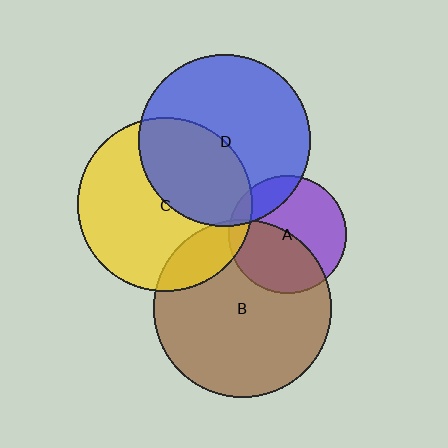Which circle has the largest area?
Circle B (brown).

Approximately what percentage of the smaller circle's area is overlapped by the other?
Approximately 10%.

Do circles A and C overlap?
Yes.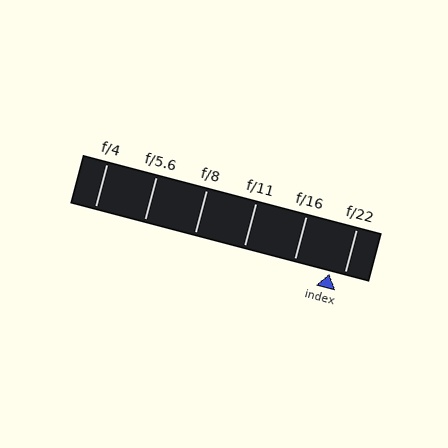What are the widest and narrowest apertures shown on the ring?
The widest aperture shown is f/4 and the narrowest is f/22.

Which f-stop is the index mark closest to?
The index mark is closest to f/22.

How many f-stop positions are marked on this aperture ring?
There are 6 f-stop positions marked.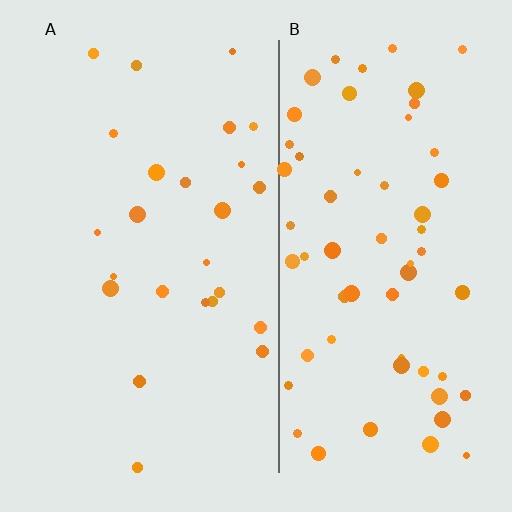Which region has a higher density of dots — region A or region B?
B (the right).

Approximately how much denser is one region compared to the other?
Approximately 2.4× — region B over region A.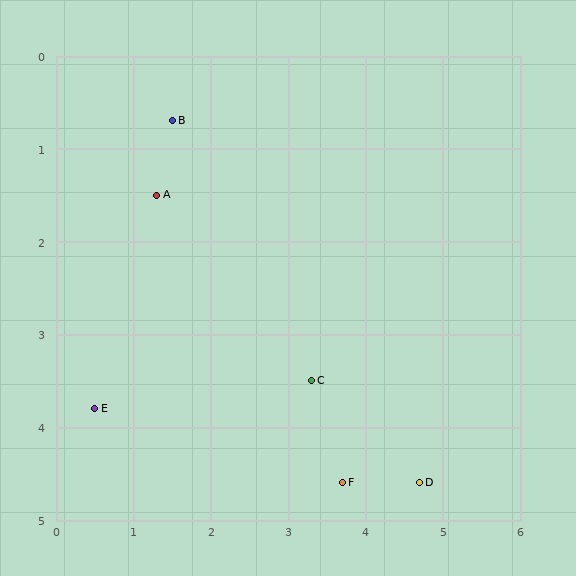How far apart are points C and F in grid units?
Points C and F are about 1.2 grid units apart.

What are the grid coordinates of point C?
Point C is at approximately (3.3, 3.5).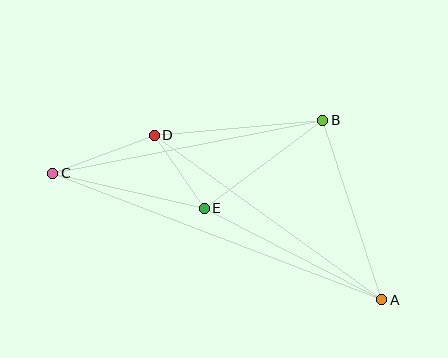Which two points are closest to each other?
Points D and E are closest to each other.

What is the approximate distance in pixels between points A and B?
The distance between A and B is approximately 189 pixels.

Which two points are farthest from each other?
Points A and C are farthest from each other.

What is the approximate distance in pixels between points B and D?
The distance between B and D is approximately 169 pixels.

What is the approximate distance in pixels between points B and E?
The distance between B and E is approximately 147 pixels.